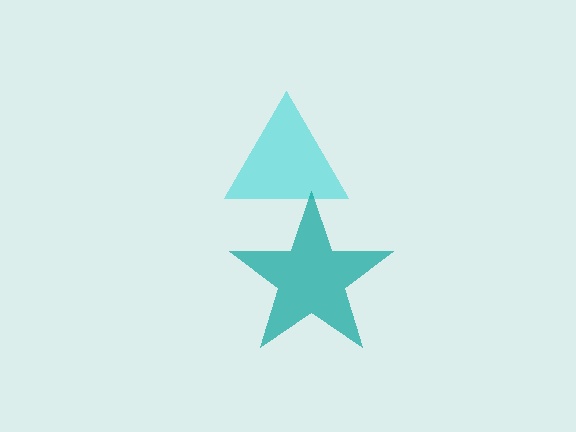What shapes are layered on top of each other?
The layered shapes are: a cyan triangle, a teal star.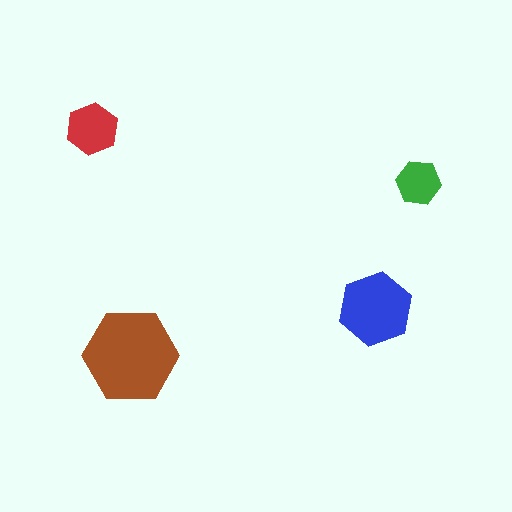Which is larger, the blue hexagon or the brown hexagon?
The brown one.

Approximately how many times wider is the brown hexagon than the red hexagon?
About 2 times wider.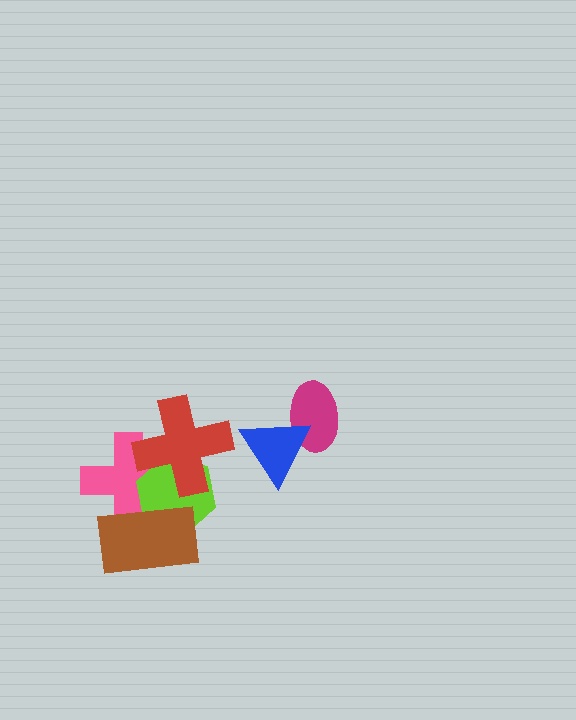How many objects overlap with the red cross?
2 objects overlap with the red cross.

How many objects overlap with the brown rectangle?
2 objects overlap with the brown rectangle.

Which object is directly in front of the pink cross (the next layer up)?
The lime hexagon is directly in front of the pink cross.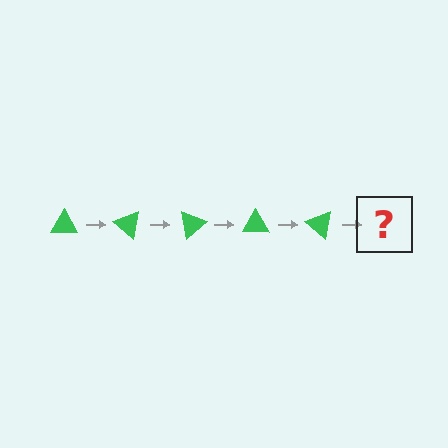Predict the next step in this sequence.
The next step is a green triangle rotated 200 degrees.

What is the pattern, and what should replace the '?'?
The pattern is that the triangle rotates 40 degrees each step. The '?' should be a green triangle rotated 200 degrees.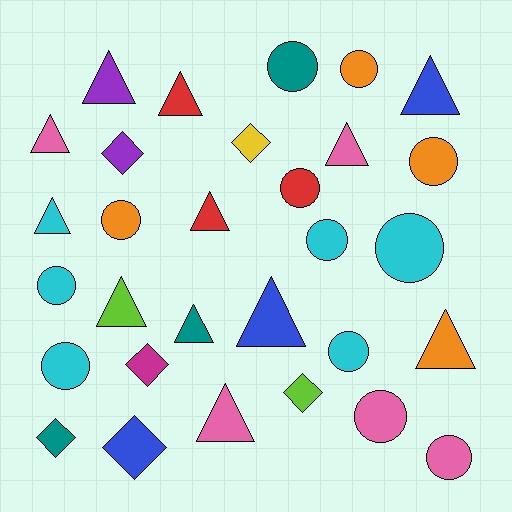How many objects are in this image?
There are 30 objects.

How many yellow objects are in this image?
There is 1 yellow object.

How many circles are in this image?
There are 12 circles.